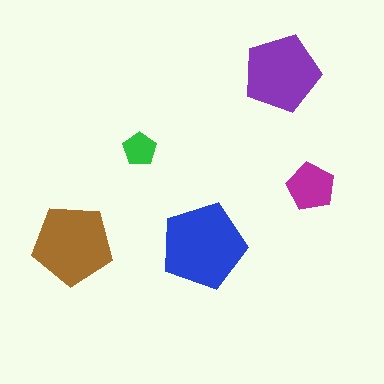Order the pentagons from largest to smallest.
the blue one, the brown one, the purple one, the magenta one, the green one.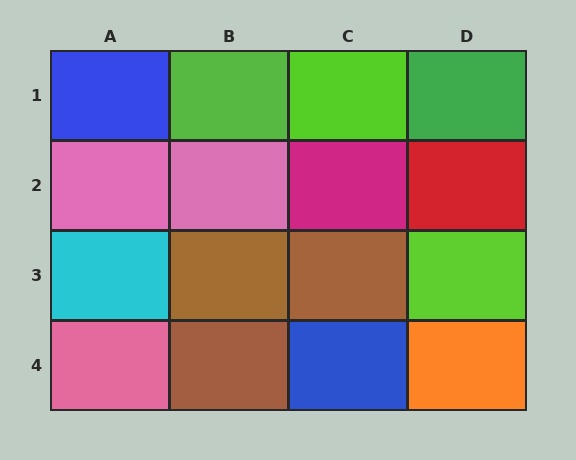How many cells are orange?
1 cell is orange.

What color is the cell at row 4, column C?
Blue.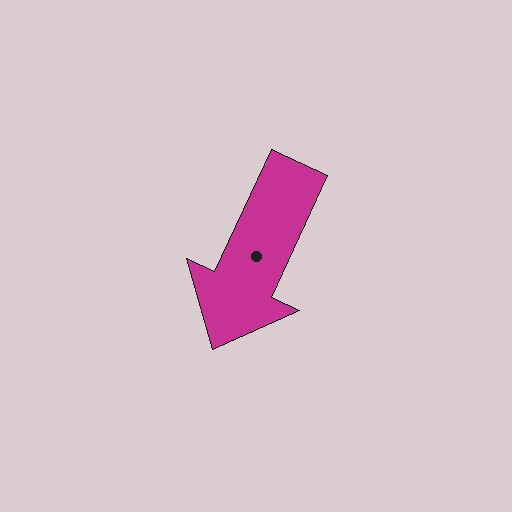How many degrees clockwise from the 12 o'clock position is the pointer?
Approximately 205 degrees.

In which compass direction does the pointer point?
Southwest.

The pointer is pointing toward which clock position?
Roughly 7 o'clock.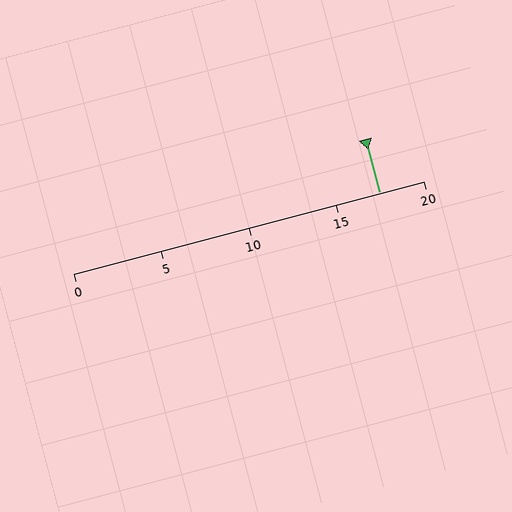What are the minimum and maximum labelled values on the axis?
The axis runs from 0 to 20.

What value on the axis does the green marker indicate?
The marker indicates approximately 17.5.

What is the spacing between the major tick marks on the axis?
The major ticks are spaced 5 apart.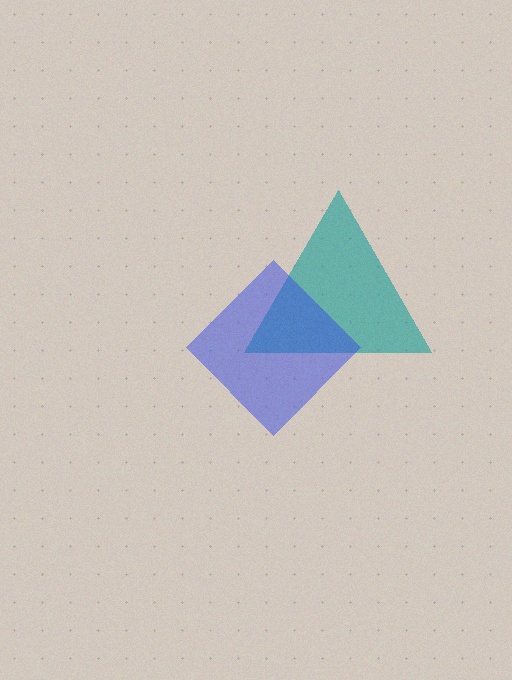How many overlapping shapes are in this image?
There are 2 overlapping shapes in the image.